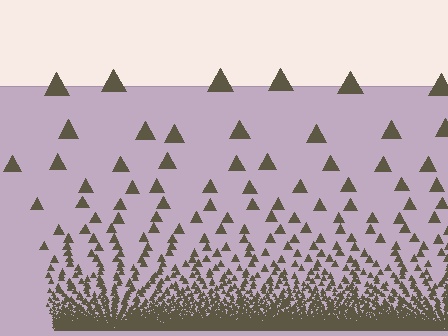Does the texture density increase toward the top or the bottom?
Density increases toward the bottom.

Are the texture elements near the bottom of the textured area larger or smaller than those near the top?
Smaller. The gradient is inverted — elements near the bottom are smaller and denser.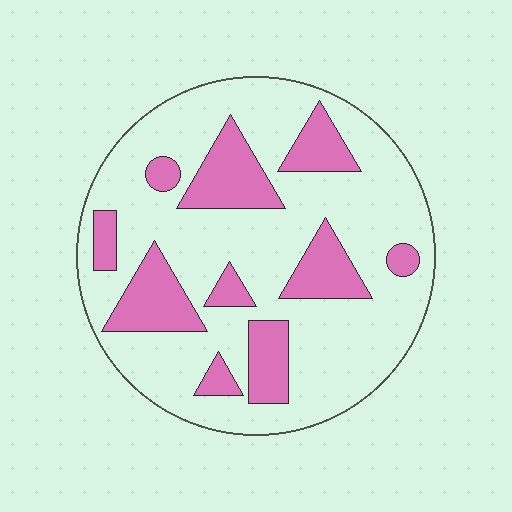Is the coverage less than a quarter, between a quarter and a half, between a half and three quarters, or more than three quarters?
Between a quarter and a half.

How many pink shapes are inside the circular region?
10.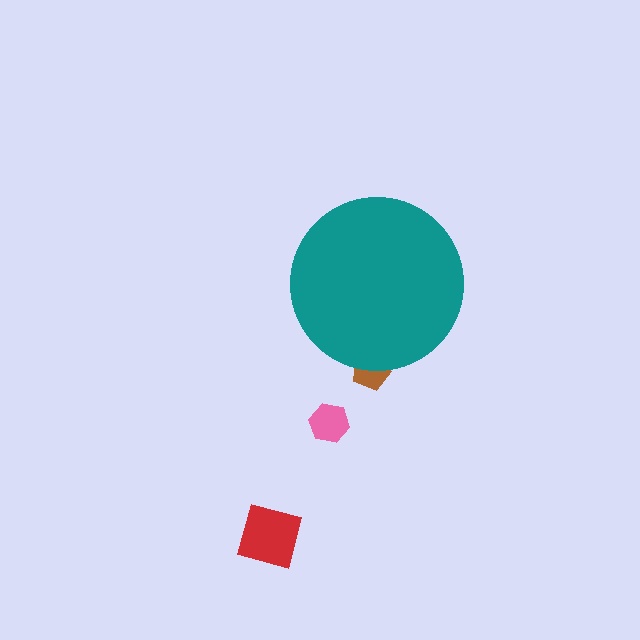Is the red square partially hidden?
No, the red square is fully visible.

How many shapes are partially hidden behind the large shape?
1 shape is partially hidden.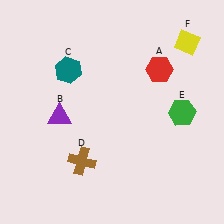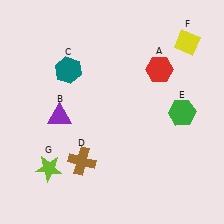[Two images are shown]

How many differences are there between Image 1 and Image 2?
There is 1 difference between the two images.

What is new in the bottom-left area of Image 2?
A lime star (G) was added in the bottom-left area of Image 2.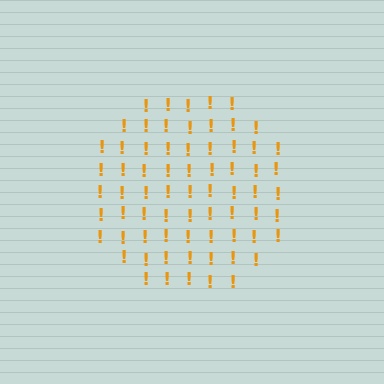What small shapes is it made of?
It is made of small exclamation marks.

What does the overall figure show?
The overall figure shows a circle.